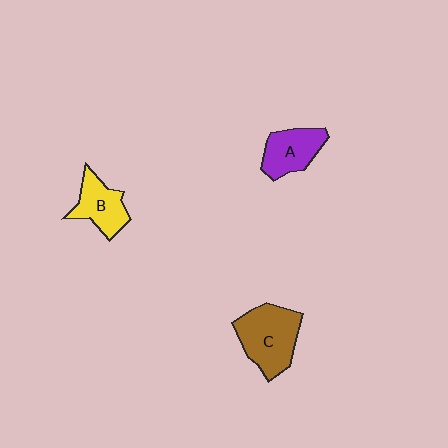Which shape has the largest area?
Shape C (brown).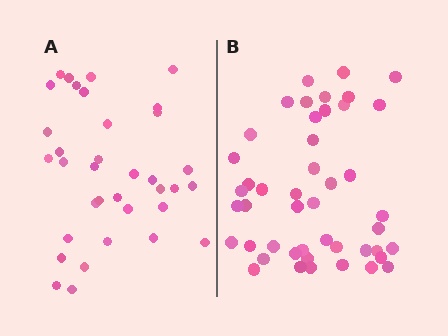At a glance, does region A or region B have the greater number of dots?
Region B (the right region) has more dots.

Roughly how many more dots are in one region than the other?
Region B has roughly 12 or so more dots than region A.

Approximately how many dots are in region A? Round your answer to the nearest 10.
About 40 dots. (The exact count is 35, which rounds to 40.)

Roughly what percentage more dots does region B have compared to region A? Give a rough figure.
About 30% more.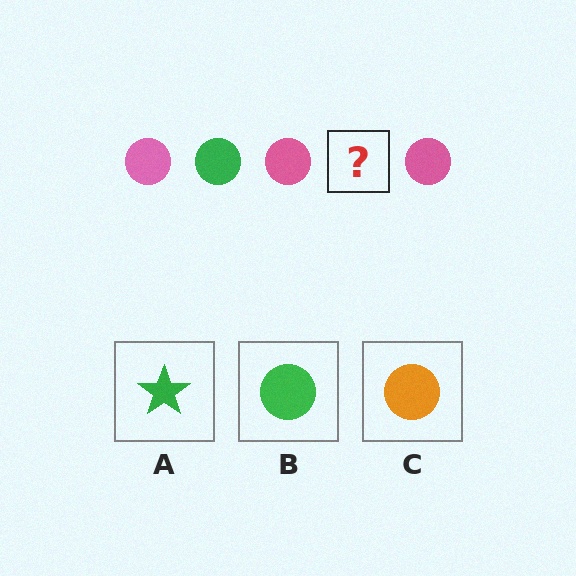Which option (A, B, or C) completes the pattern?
B.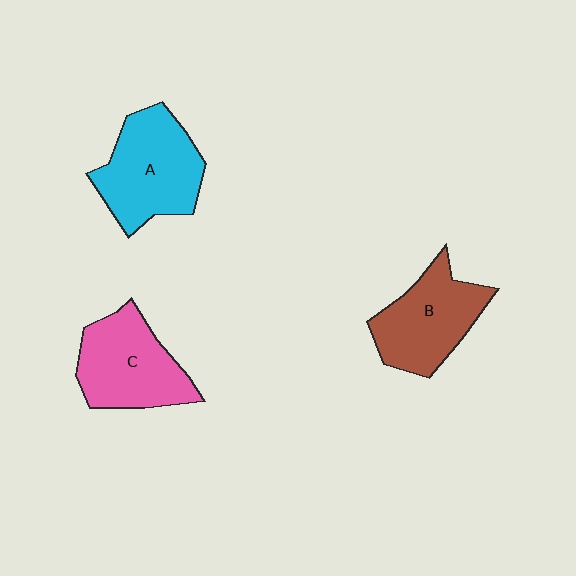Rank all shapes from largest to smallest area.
From largest to smallest: A (cyan), C (pink), B (brown).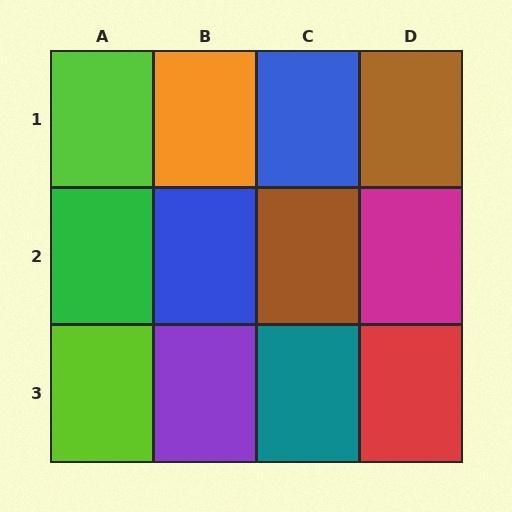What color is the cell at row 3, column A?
Lime.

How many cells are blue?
2 cells are blue.